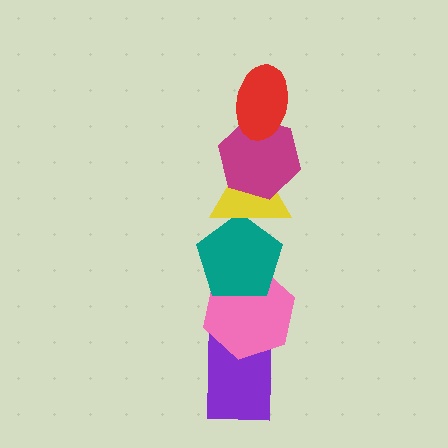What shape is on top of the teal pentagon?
The yellow triangle is on top of the teal pentagon.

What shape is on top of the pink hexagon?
The teal pentagon is on top of the pink hexagon.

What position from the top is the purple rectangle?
The purple rectangle is 6th from the top.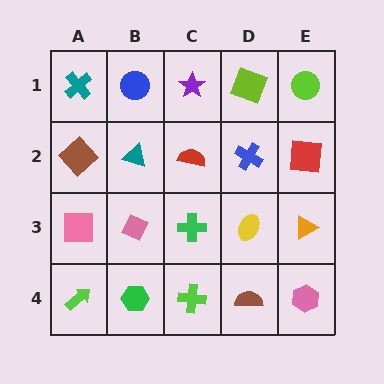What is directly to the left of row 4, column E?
A brown semicircle.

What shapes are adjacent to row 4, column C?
A green cross (row 3, column C), a green hexagon (row 4, column B), a brown semicircle (row 4, column D).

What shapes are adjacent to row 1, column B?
A teal triangle (row 2, column B), a teal cross (row 1, column A), a purple star (row 1, column C).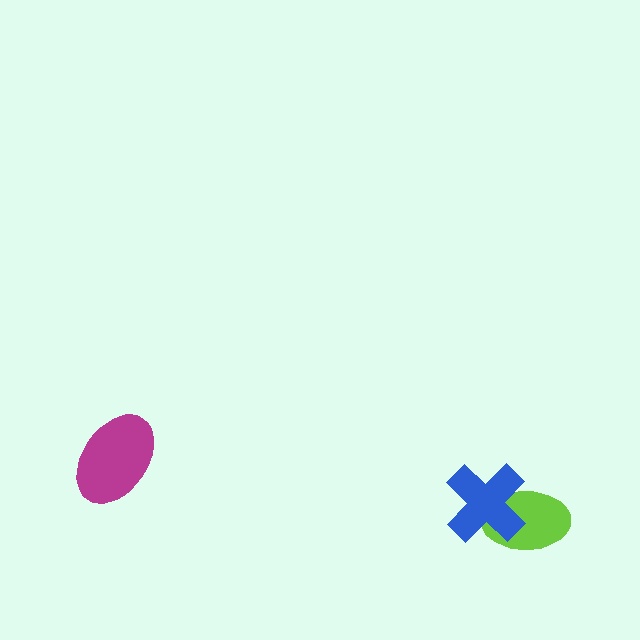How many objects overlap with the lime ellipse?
1 object overlaps with the lime ellipse.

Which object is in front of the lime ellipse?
The blue cross is in front of the lime ellipse.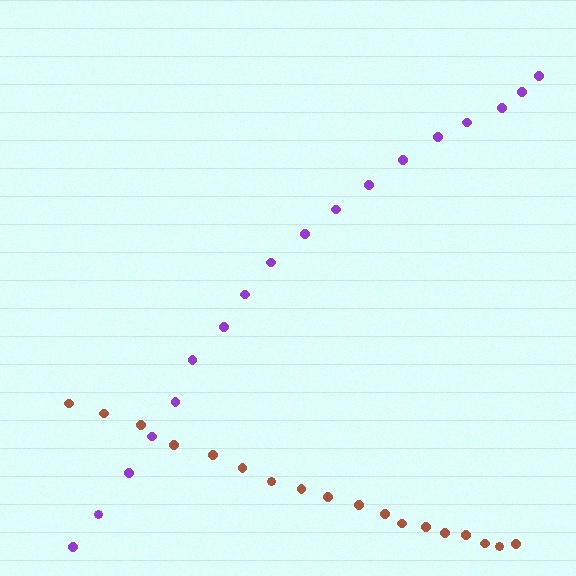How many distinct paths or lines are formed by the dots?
There are 2 distinct paths.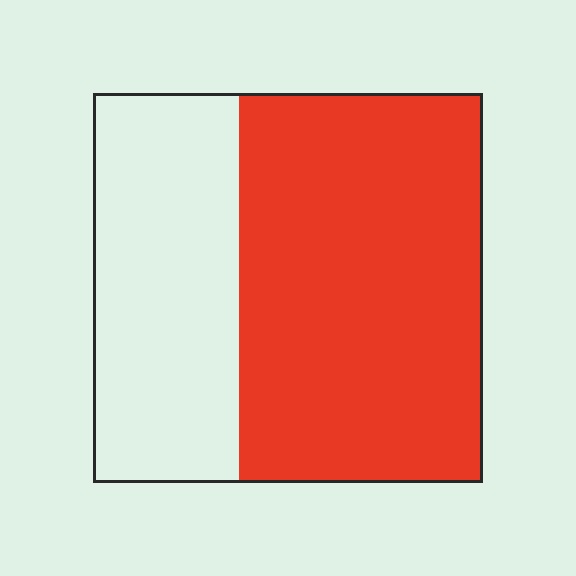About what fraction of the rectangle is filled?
About five eighths (5/8).